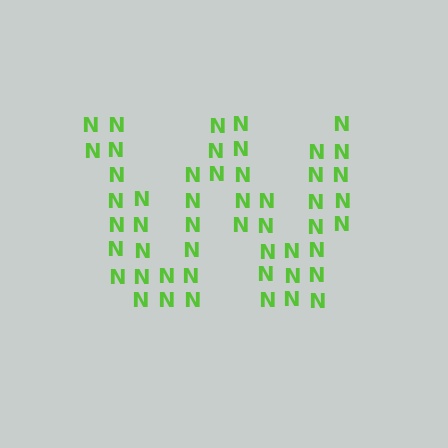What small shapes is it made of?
It is made of small letter N's.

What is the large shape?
The large shape is the letter W.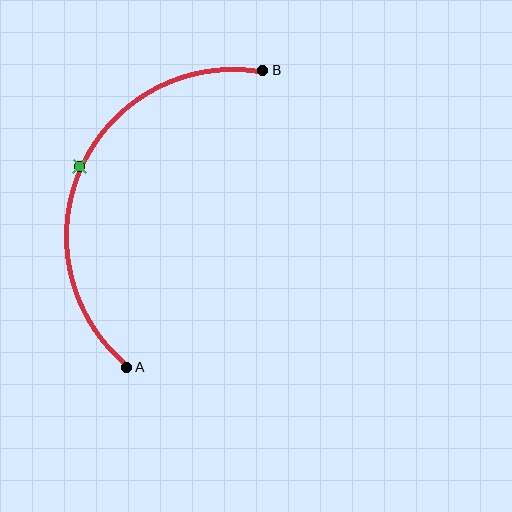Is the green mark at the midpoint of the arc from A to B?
Yes. The green mark lies on the arc at equal arc-length from both A and B — it is the arc midpoint.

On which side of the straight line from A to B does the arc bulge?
The arc bulges to the left of the straight line connecting A and B.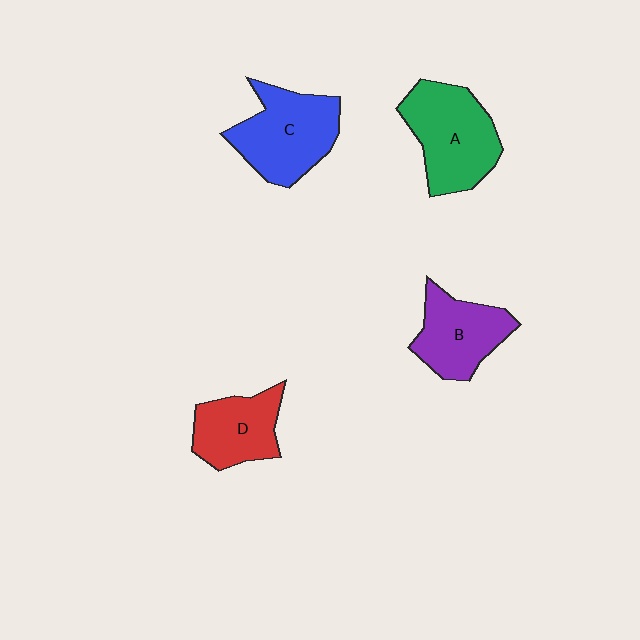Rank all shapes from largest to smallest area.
From largest to smallest: A (green), C (blue), B (purple), D (red).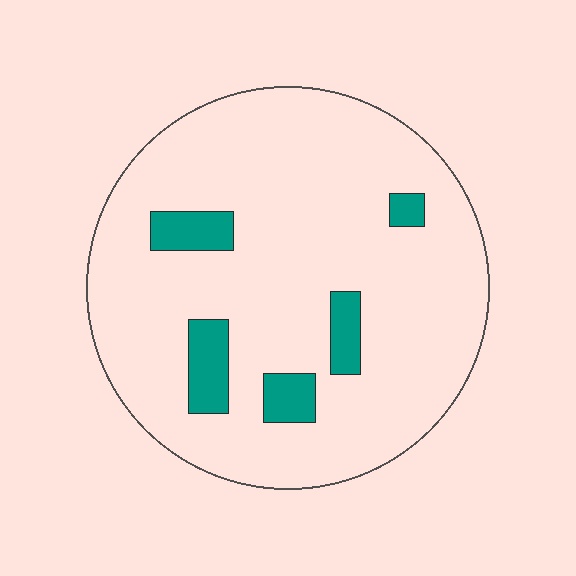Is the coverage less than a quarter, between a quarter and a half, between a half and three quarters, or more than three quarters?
Less than a quarter.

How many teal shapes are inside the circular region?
5.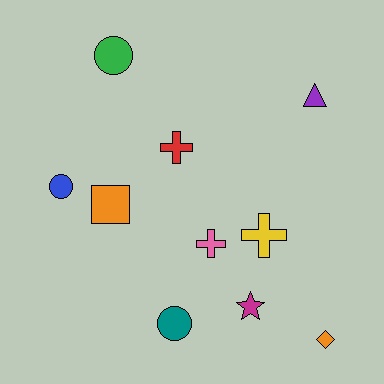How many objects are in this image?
There are 10 objects.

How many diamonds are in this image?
There is 1 diamond.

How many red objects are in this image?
There is 1 red object.